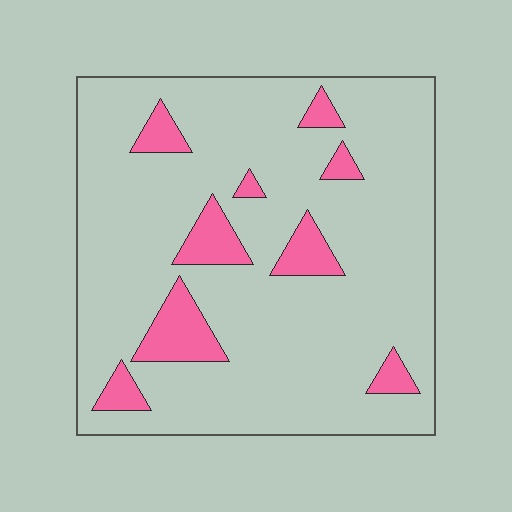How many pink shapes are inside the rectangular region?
9.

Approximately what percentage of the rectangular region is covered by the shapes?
Approximately 15%.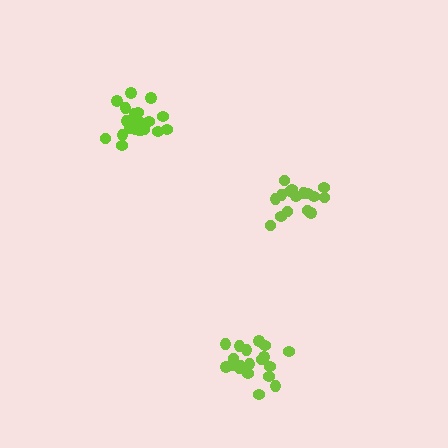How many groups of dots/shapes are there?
There are 3 groups.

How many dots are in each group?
Group 1: 21 dots, Group 2: 16 dots, Group 3: 21 dots (58 total).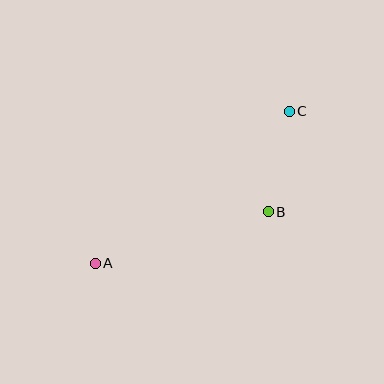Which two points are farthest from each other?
Points A and C are farthest from each other.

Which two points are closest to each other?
Points B and C are closest to each other.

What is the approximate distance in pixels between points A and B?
The distance between A and B is approximately 180 pixels.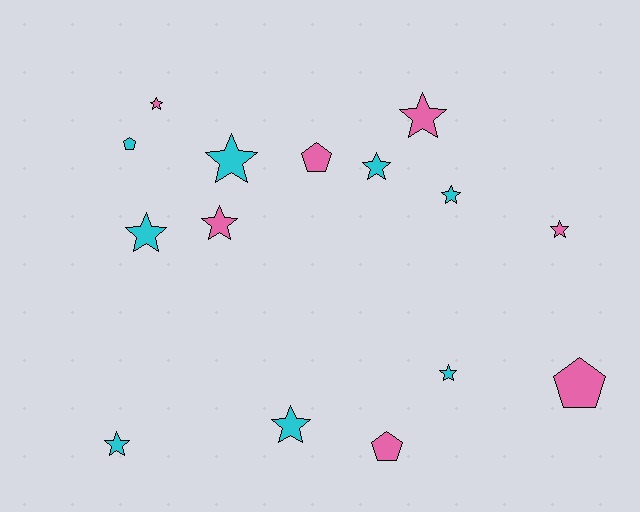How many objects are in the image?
There are 15 objects.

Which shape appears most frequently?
Star, with 11 objects.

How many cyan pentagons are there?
There is 1 cyan pentagon.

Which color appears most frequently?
Cyan, with 8 objects.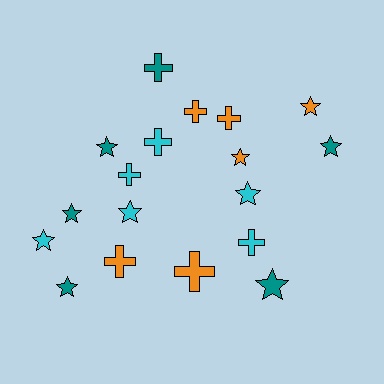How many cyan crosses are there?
There are 3 cyan crosses.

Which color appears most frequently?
Teal, with 6 objects.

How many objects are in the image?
There are 18 objects.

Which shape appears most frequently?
Star, with 10 objects.